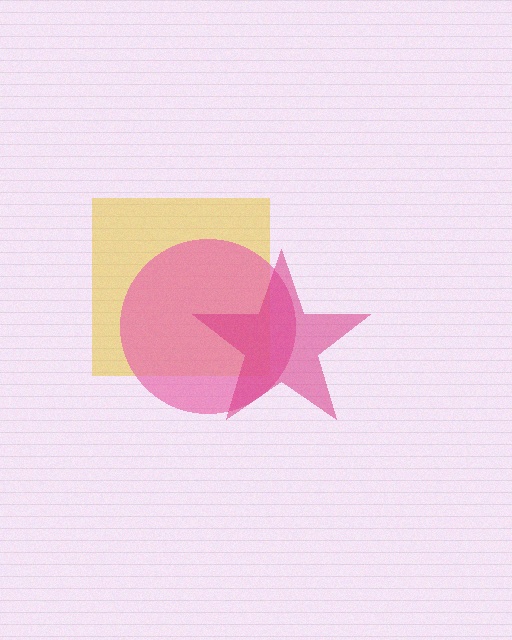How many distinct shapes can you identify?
There are 3 distinct shapes: a yellow square, a pink circle, a magenta star.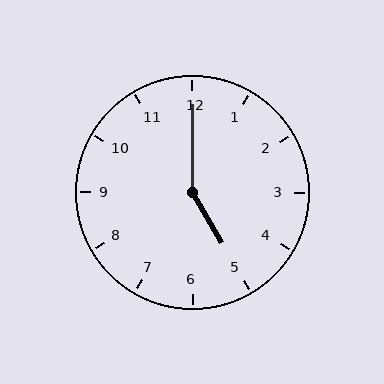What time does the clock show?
5:00.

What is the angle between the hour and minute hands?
Approximately 150 degrees.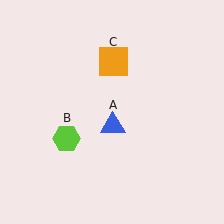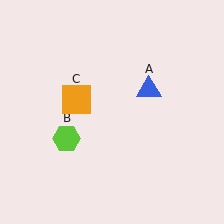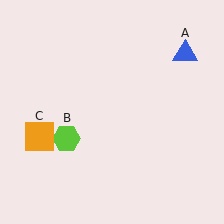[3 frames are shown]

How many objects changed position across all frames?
2 objects changed position: blue triangle (object A), orange square (object C).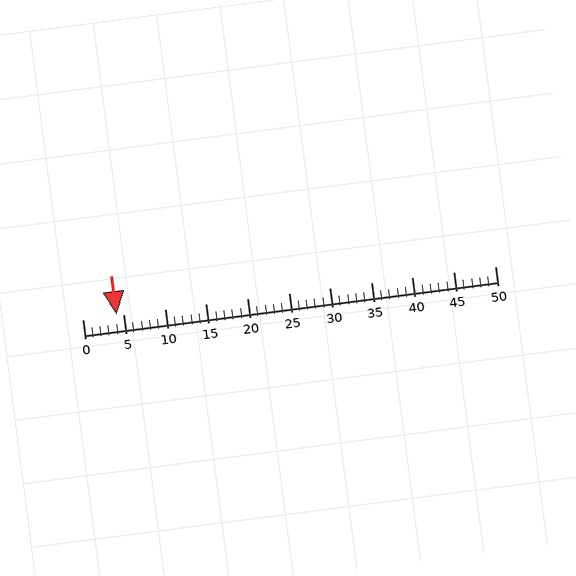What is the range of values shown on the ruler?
The ruler shows values from 0 to 50.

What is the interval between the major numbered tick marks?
The major tick marks are spaced 5 units apart.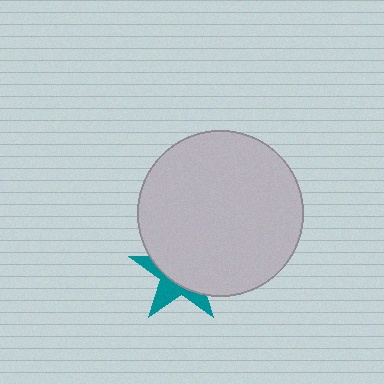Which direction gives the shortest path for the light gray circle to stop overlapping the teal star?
Moving up gives the shortest separation.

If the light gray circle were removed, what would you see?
You would see the complete teal star.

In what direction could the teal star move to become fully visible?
The teal star could move down. That would shift it out from behind the light gray circle entirely.